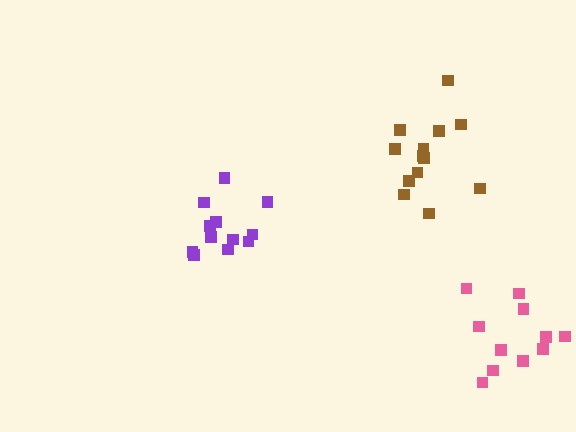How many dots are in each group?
Group 1: 11 dots, Group 2: 13 dots, Group 3: 12 dots (36 total).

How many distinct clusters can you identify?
There are 3 distinct clusters.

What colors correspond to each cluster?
The clusters are colored: pink, brown, purple.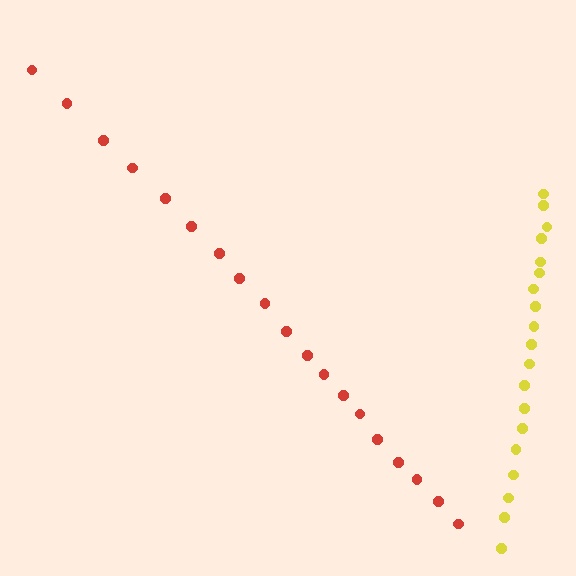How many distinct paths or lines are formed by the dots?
There are 2 distinct paths.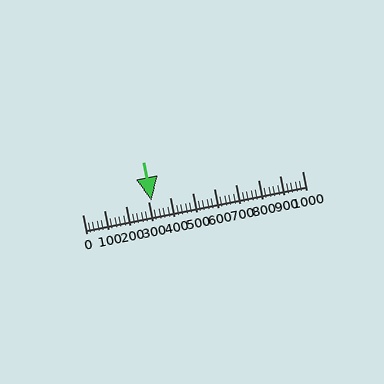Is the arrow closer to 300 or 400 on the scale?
The arrow is closer to 300.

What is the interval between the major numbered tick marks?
The major tick marks are spaced 100 units apart.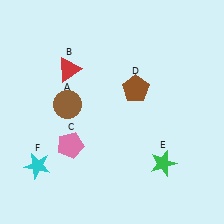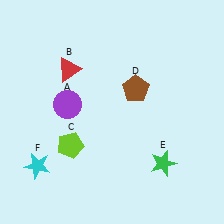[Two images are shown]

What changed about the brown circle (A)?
In Image 1, A is brown. In Image 2, it changed to purple.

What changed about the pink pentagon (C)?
In Image 1, C is pink. In Image 2, it changed to lime.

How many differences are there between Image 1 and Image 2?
There are 2 differences between the two images.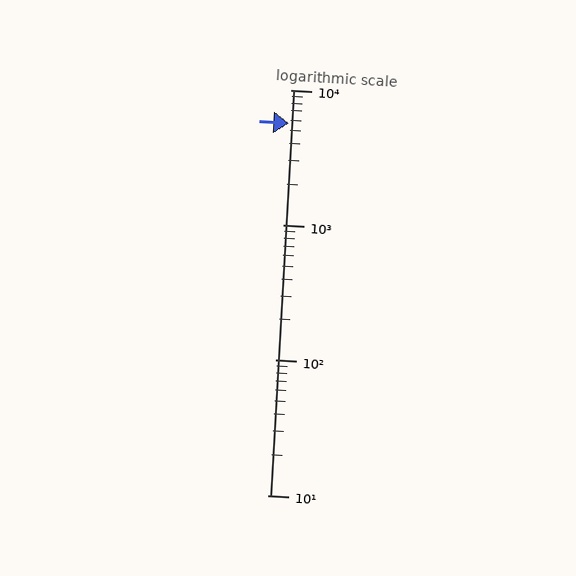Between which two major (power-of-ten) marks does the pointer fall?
The pointer is between 1000 and 10000.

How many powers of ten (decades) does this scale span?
The scale spans 3 decades, from 10 to 10000.